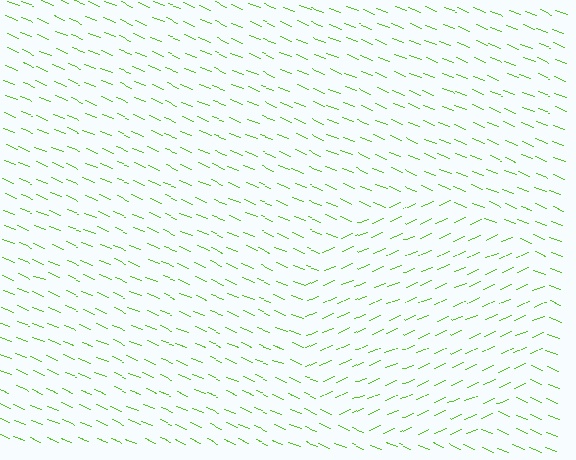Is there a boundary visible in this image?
Yes, there is a texture boundary formed by a change in line orientation.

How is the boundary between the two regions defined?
The boundary is defined purely by a change in line orientation (approximately 45 degrees difference). All lines are the same color and thickness.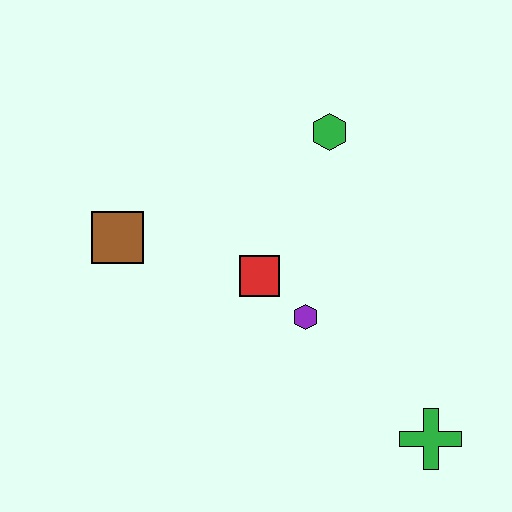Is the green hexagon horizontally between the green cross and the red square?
Yes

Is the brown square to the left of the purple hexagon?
Yes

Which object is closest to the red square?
The purple hexagon is closest to the red square.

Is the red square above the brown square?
No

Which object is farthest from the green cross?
The brown square is farthest from the green cross.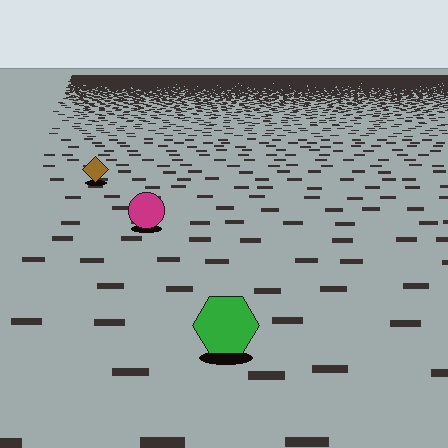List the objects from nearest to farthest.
From nearest to farthest: the green hexagon, the magenta circle, the brown diamond.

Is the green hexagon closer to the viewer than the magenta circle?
Yes. The green hexagon is closer — you can tell from the texture gradient: the ground texture is coarser near it.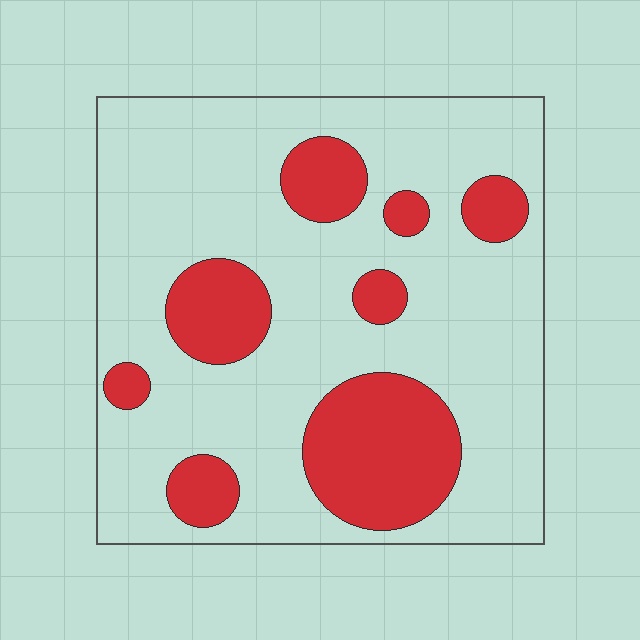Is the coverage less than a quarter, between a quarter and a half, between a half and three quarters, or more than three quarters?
Less than a quarter.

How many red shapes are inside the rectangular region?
8.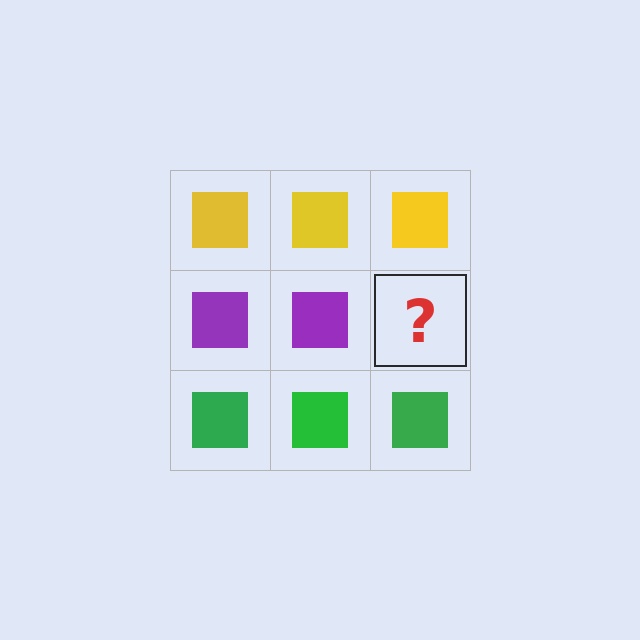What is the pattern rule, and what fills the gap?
The rule is that each row has a consistent color. The gap should be filled with a purple square.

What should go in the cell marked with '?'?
The missing cell should contain a purple square.